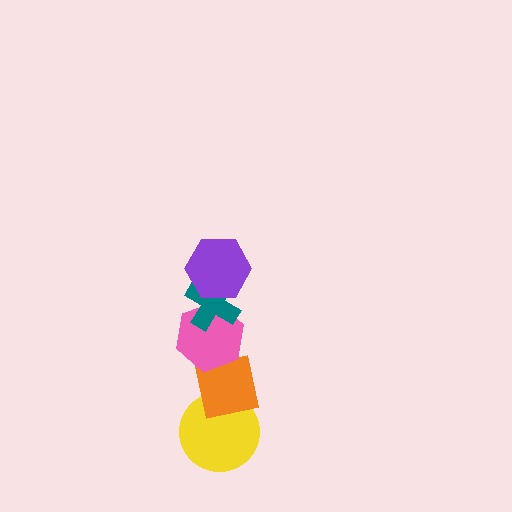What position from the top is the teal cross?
The teal cross is 2nd from the top.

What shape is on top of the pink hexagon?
The teal cross is on top of the pink hexagon.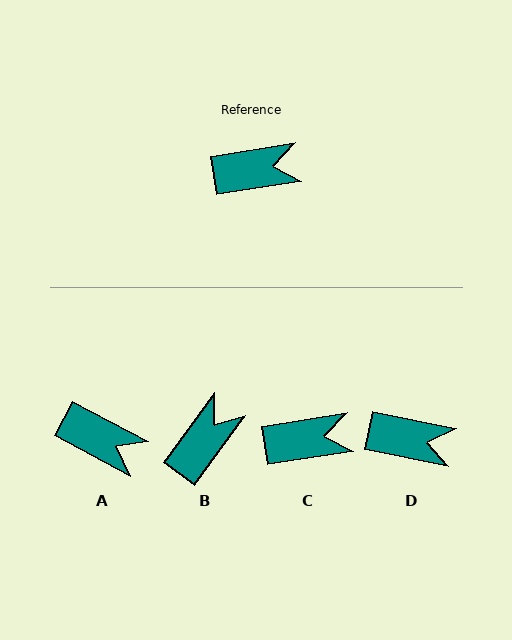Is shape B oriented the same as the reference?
No, it is off by about 45 degrees.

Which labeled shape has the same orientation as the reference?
C.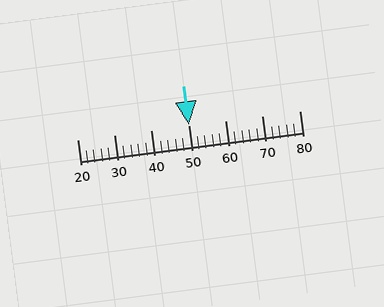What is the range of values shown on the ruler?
The ruler shows values from 20 to 80.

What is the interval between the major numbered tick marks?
The major tick marks are spaced 10 units apart.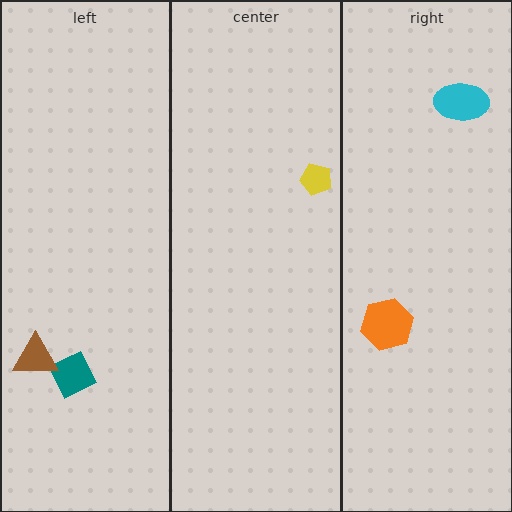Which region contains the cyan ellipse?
The right region.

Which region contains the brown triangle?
The left region.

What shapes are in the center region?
The yellow pentagon.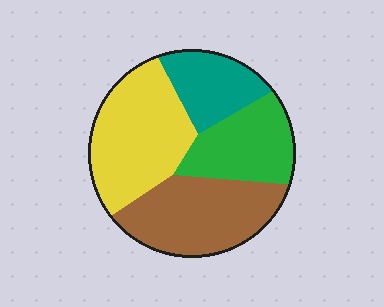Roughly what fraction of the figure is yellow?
Yellow covers 32% of the figure.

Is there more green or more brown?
Brown.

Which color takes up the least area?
Teal, at roughly 15%.